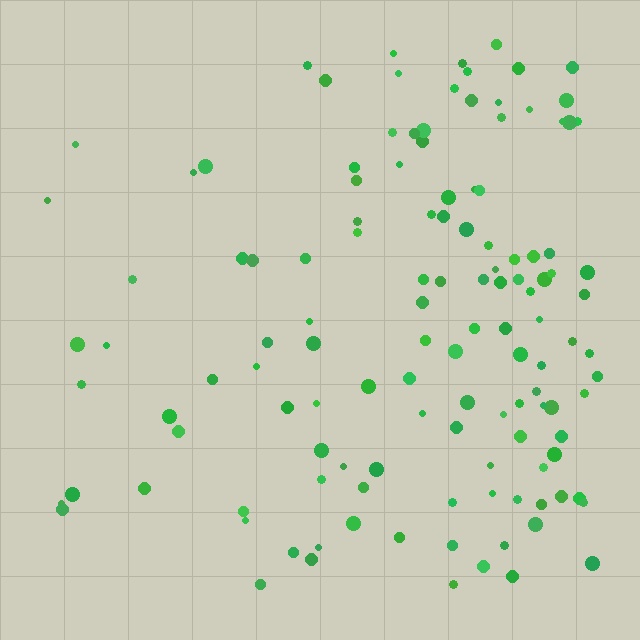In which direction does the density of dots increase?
From left to right, with the right side densest.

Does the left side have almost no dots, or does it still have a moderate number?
Still a moderate number, just noticeably fewer than the right.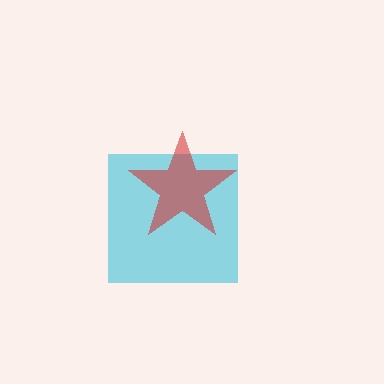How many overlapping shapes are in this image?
There are 2 overlapping shapes in the image.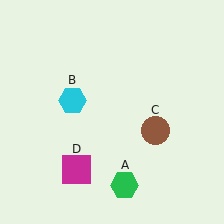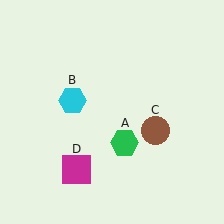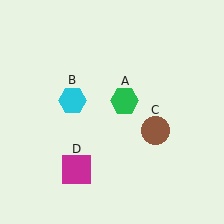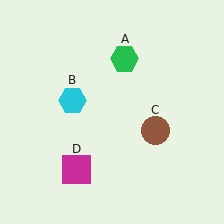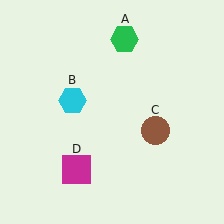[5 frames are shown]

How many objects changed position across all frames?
1 object changed position: green hexagon (object A).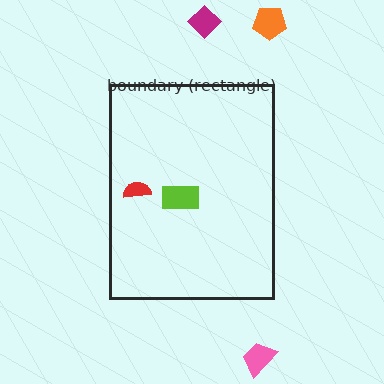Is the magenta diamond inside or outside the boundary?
Outside.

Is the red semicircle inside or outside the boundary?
Inside.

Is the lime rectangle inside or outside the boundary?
Inside.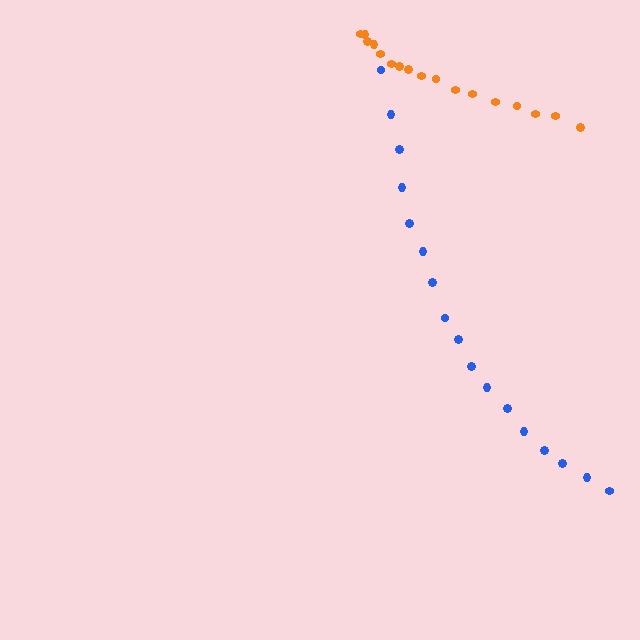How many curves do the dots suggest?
There are 2 distinct paths.